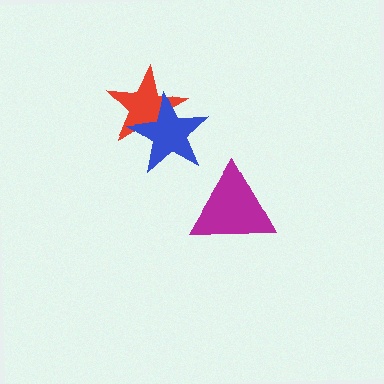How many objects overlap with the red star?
1 object overlaps with the red star.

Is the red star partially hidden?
Yes, it is partially covered by another shape.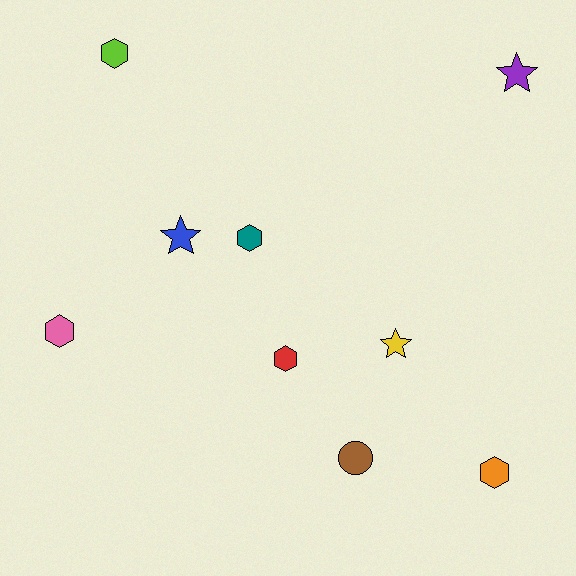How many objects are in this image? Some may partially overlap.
There are 9 objects.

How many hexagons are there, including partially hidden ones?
There are 5 hexagons.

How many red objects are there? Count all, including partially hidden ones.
There is 1 red object.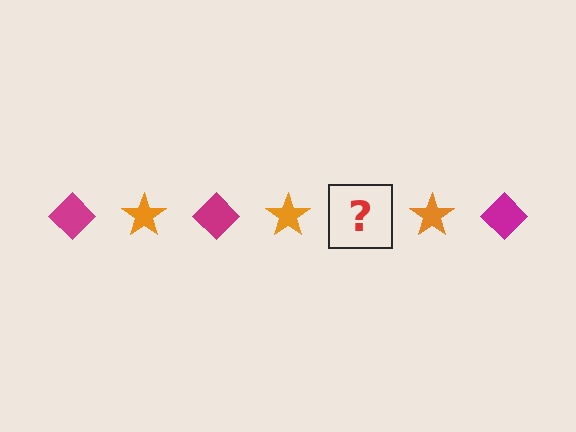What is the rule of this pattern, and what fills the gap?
The rule is that the pattern alternates between magenta diamond and orange star. The gap should be filled with a magenta diamond.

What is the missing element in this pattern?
The missing element is a magenta diamond.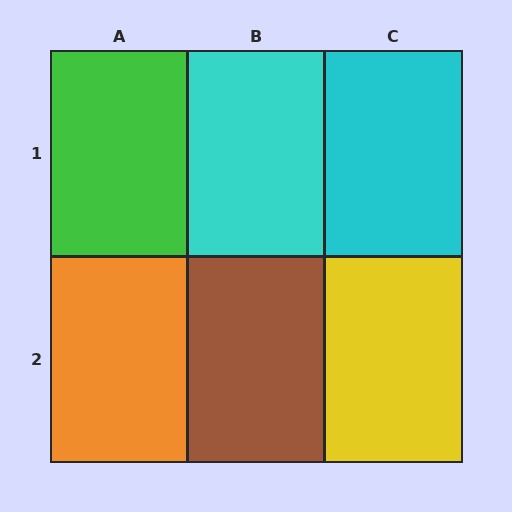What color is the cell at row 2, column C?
Yellow.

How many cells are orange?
1 cell is orange.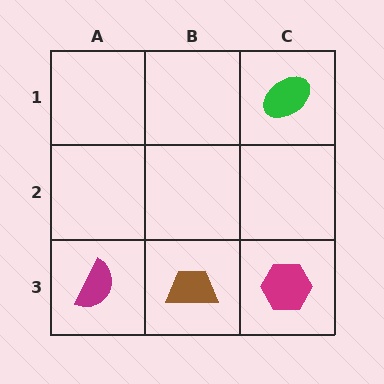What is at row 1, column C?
A green ellipse.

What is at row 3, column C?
A magenta hexagon.